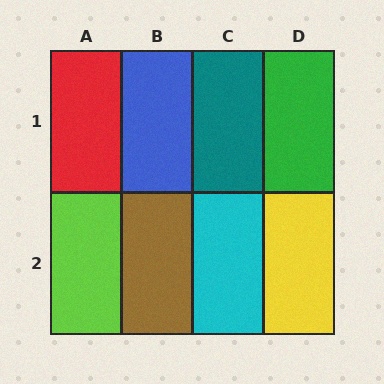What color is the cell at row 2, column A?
Lime.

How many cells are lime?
1 cell is lime.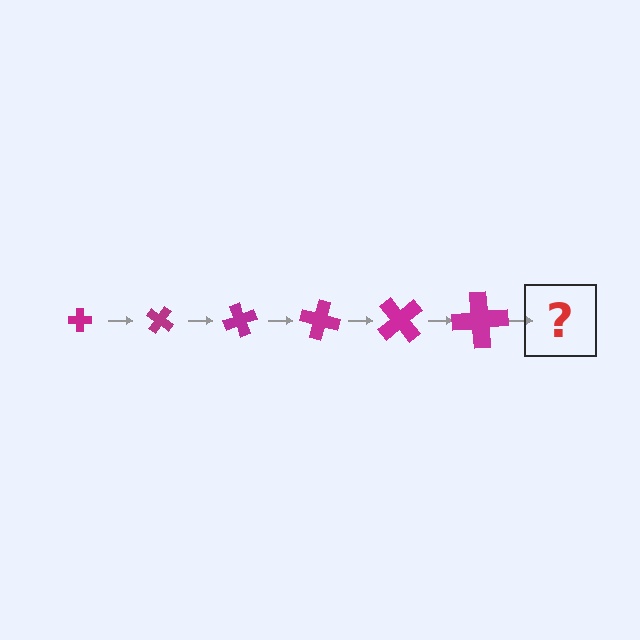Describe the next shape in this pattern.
It should be a cross, larger than the previous one and rotated 210 degrees from the start.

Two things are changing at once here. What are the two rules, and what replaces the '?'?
The two rules are that the cross grows larger each step and it rotates 35 degrees each step. The '?' should be a cross, larger than the previous one and rotated 210 degrees from the start.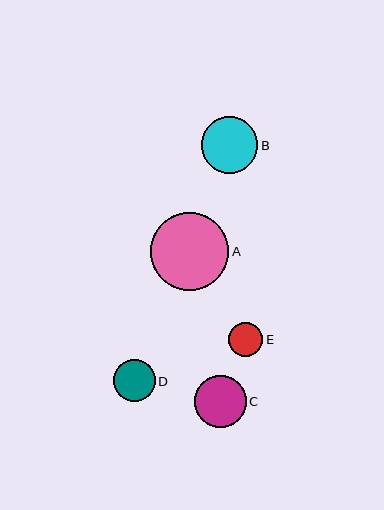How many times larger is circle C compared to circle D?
Circle C is approximately 1.2 times the size of circle D.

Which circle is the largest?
Circle A is the largest with a size of approximately 78 pixels.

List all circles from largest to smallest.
From largest to smallest: A, B, C, D, E.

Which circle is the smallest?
Circle E is the smallest with a size of approximately 34 pixels.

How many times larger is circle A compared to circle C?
Circle A is approximately 1.5 times the size of circle C.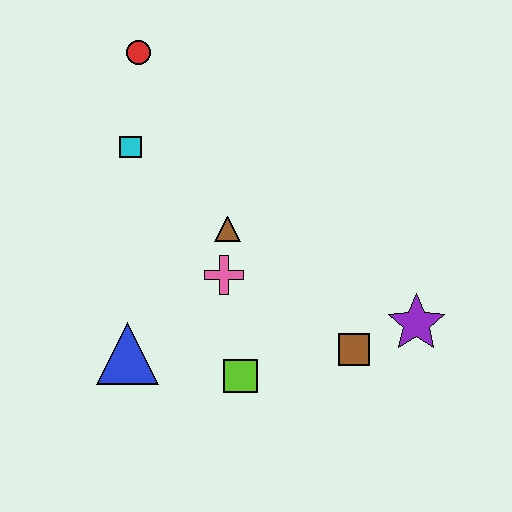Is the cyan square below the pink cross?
No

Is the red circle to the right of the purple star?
No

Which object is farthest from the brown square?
The red circle is farthest from the brown square.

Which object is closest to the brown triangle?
The pink cross is closest to the brown triangle.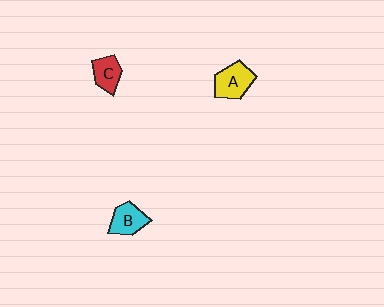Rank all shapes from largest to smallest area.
From largest to smallest: A (yellow), B (cyan), C (red).